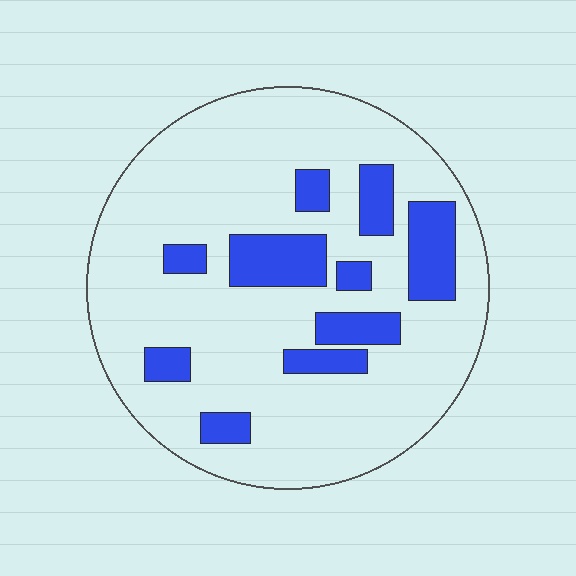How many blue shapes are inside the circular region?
10.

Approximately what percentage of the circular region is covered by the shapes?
Approximately 20%.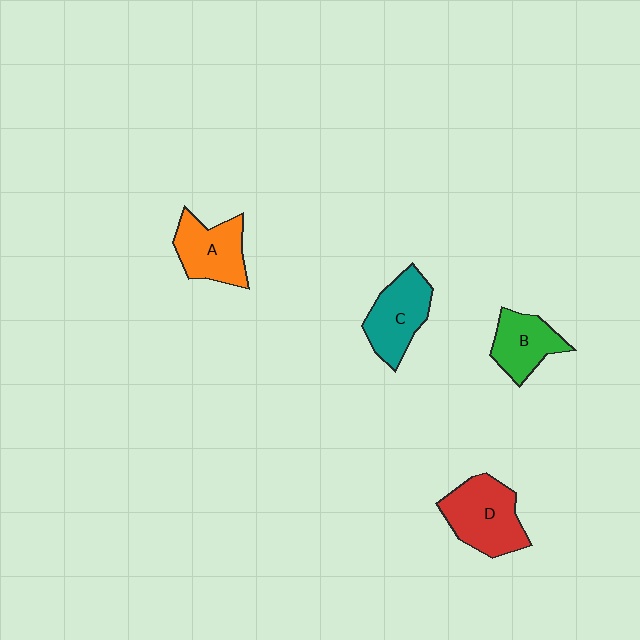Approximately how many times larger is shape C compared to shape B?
Approximately 1.2 times.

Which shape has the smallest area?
Shape B (green).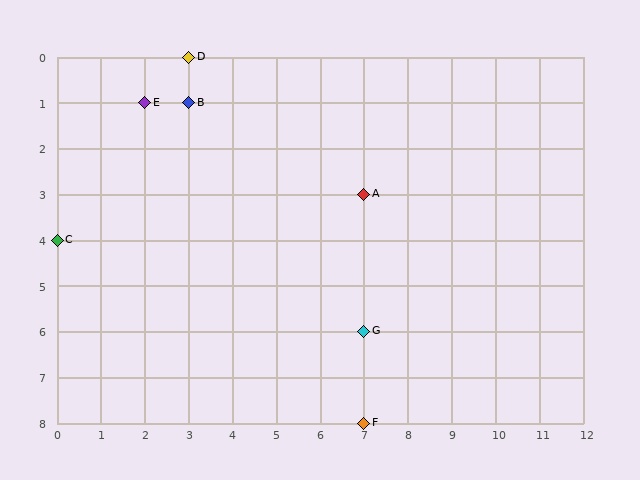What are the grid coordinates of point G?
Point G is at grid coordinates (7, 6).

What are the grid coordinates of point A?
Point A is at grid coordinates (7, 3).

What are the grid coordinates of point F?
Point F is at grid coordinates (7, 8).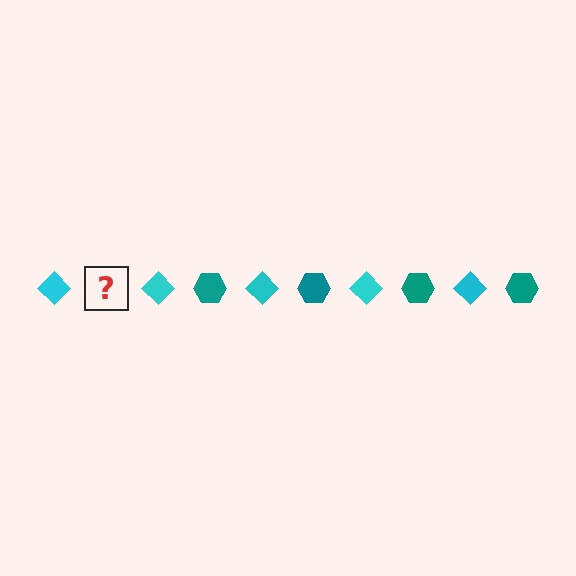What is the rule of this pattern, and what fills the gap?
The rule is that the pattern alternates between cyan diamond and teal hexagon. The gap should be filled with a teal hexagon.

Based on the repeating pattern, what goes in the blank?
The blank should be a teal hexagon.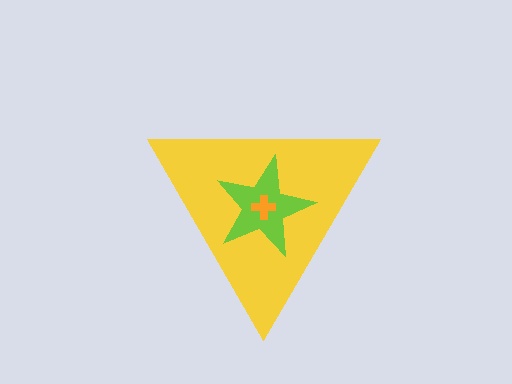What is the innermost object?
The orange cross.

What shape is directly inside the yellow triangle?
The lime star.